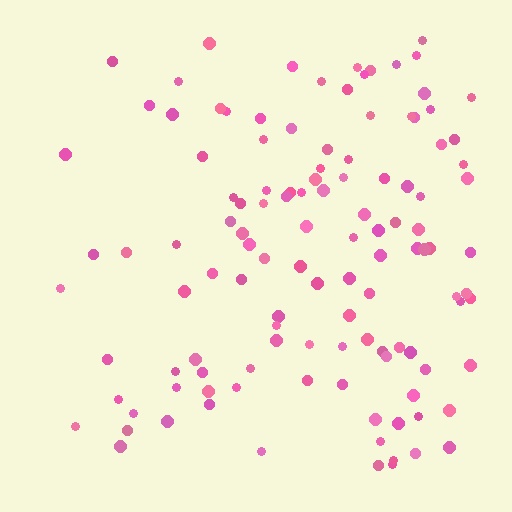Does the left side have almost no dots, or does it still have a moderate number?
Still a moderate number, just noticeably fewer than the right.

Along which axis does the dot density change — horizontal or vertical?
Horizontal.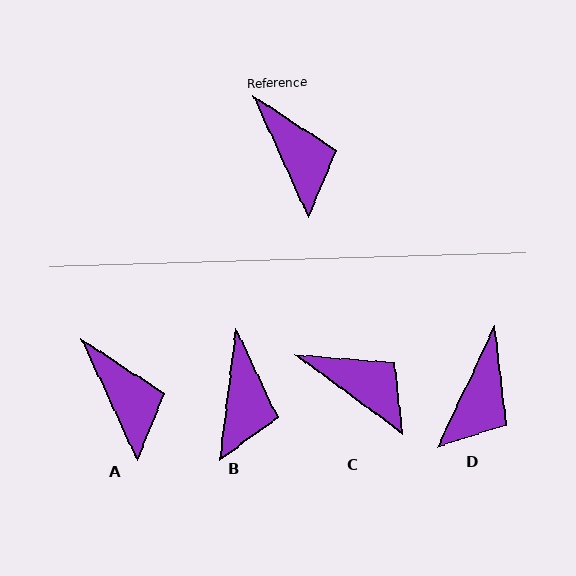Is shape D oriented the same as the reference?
No, it is off by about 50 degrees.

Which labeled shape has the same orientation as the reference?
A.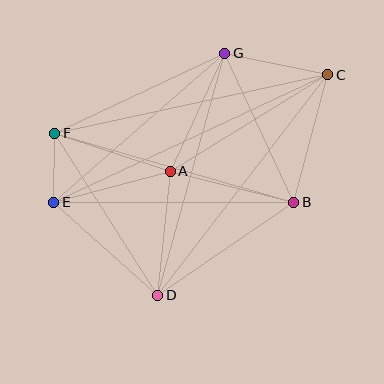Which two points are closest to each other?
Points E and F are closest to each other.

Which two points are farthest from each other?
Points C and E are farthest from each other.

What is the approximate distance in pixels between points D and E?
The distance between D and E is approximately 139 pixels.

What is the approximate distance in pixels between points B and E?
The distance between B and E is approximately 240 pixels.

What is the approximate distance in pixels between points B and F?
The distance between B and F is approximately 249 pixels.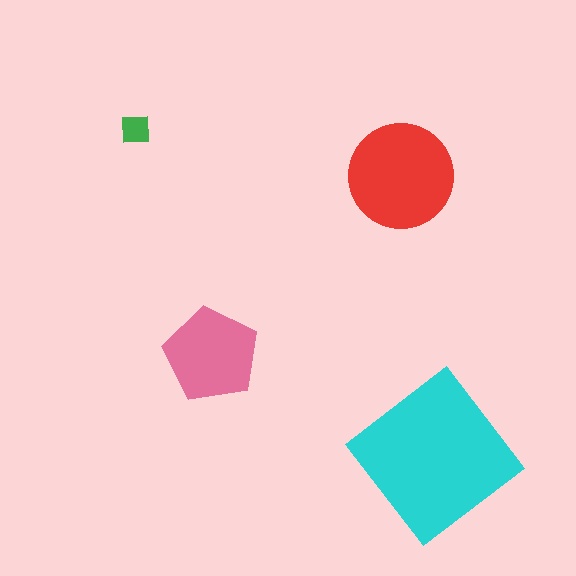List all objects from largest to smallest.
The cyan diamond, the red circle, the pink pentagon, the green square.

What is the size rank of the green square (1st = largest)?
4th.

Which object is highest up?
The green square is topmost.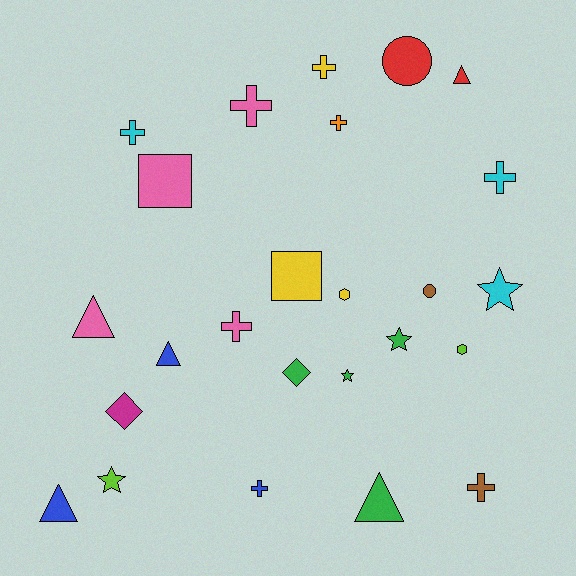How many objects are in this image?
There are 25 objects.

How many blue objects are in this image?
There are 3 blue objects.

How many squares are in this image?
There are 2 squares.